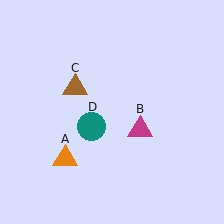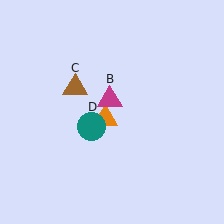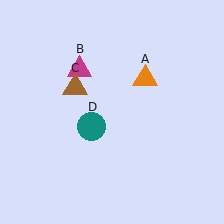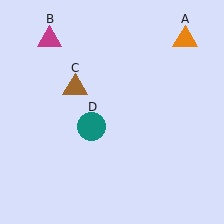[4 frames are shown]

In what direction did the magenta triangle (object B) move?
The magenta triangle (object B) moved up and to the left.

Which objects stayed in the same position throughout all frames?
Brown triangle (object C) and teal circle (object D) remained stationary.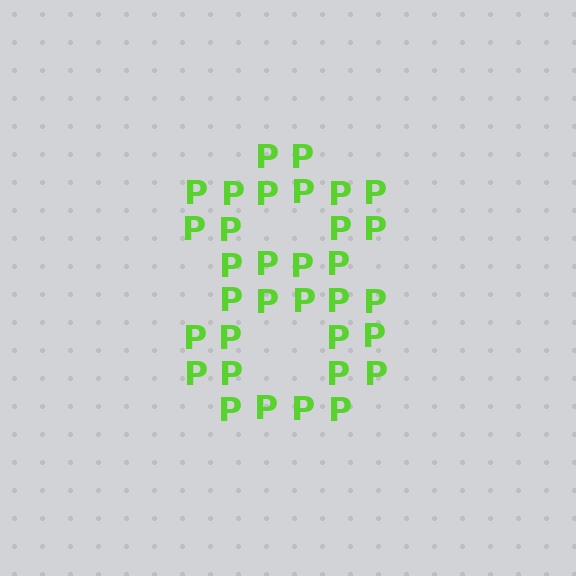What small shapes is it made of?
It is made of small letter P's.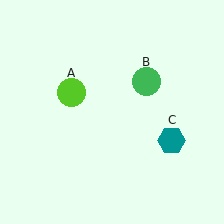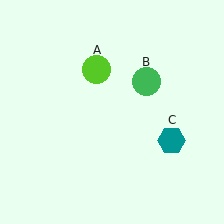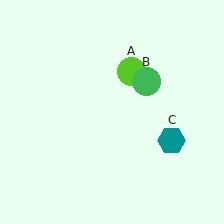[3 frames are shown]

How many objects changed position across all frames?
1 object changed position: lime circle (object A).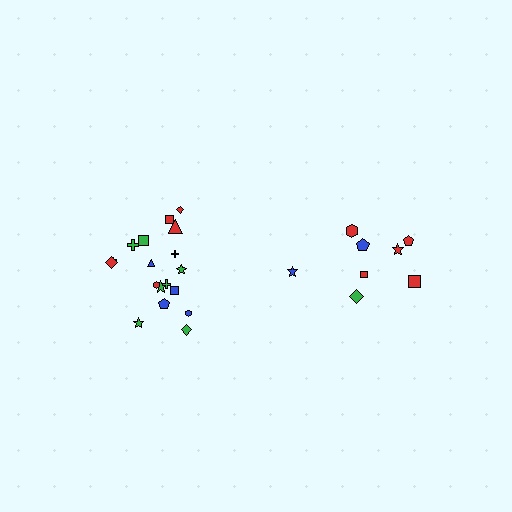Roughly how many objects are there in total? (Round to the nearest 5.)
Roughly 25 objects in total.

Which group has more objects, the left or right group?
The left group.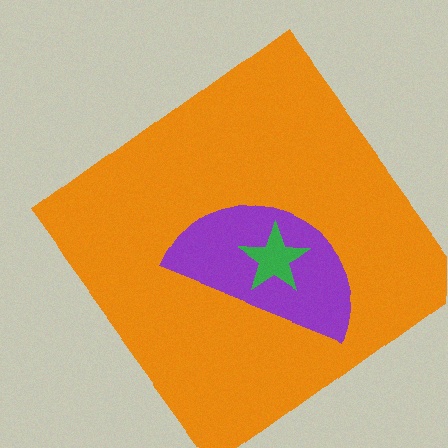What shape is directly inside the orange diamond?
The purple semicircle.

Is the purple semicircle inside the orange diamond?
Yes.